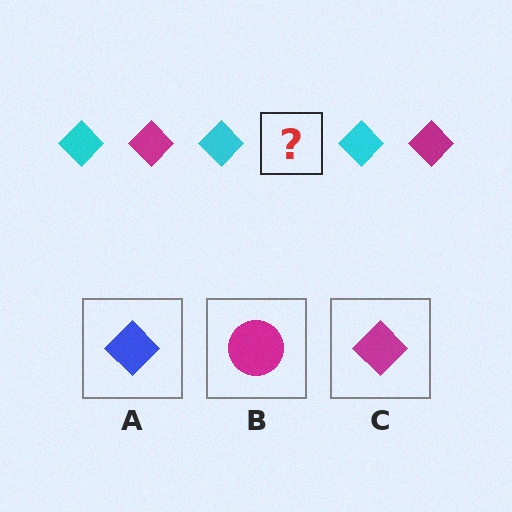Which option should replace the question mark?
Option C.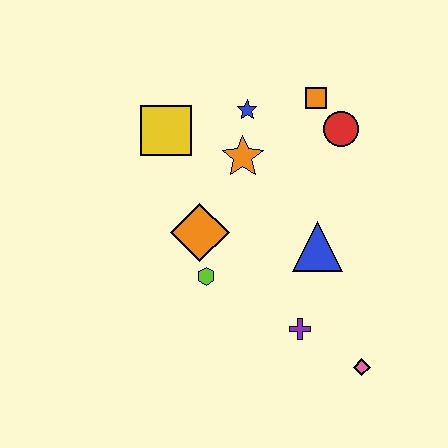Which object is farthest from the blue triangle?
The yellow square is farthest from the blue triangle.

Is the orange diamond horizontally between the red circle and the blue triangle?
No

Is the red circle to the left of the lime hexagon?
No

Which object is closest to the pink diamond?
The purple cross is closest to the pink diamond.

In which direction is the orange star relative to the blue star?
The orange star is below the blue star.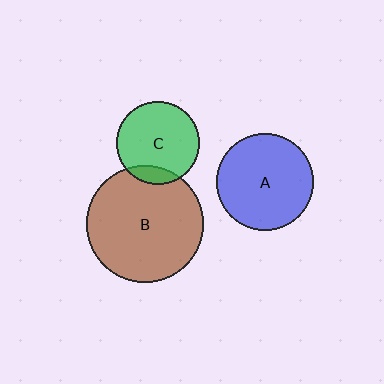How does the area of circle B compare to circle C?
Approximately 2.0 times.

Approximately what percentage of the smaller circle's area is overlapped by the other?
Approximately 15%.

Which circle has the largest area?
Circle B (brown).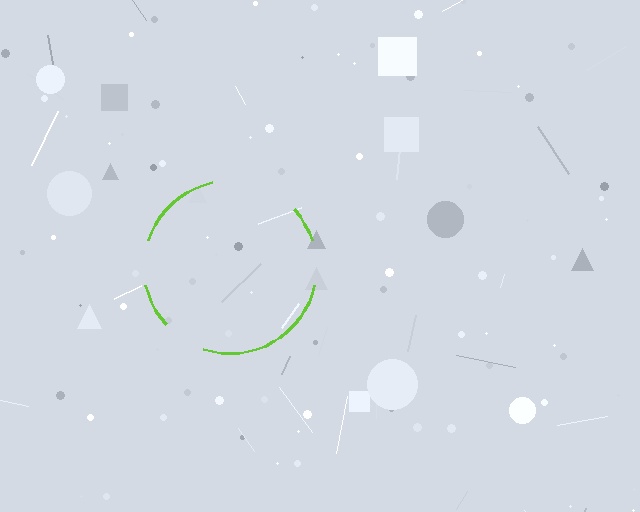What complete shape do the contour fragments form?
The contour fragments form a circle.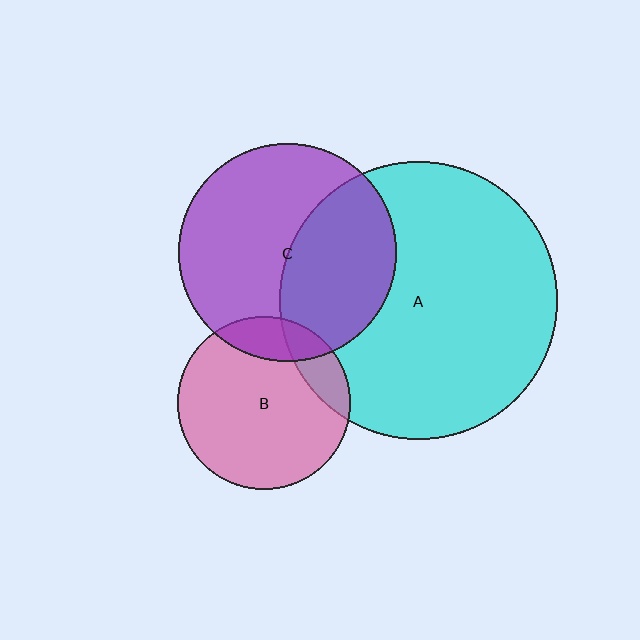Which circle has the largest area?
Circle A (cyan).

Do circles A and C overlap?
Yes.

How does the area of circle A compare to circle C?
Approximately 1.6 times.